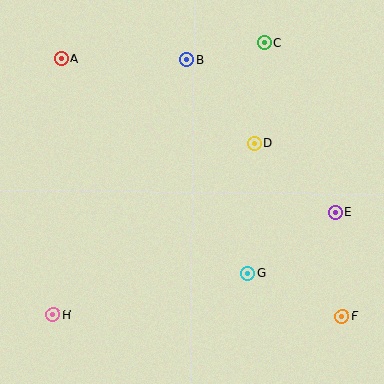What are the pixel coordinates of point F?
Point F is at (342, 316).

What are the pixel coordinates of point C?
Point C is at (264, 43).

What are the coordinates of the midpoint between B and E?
The midpoint between B and E is at (261, 136).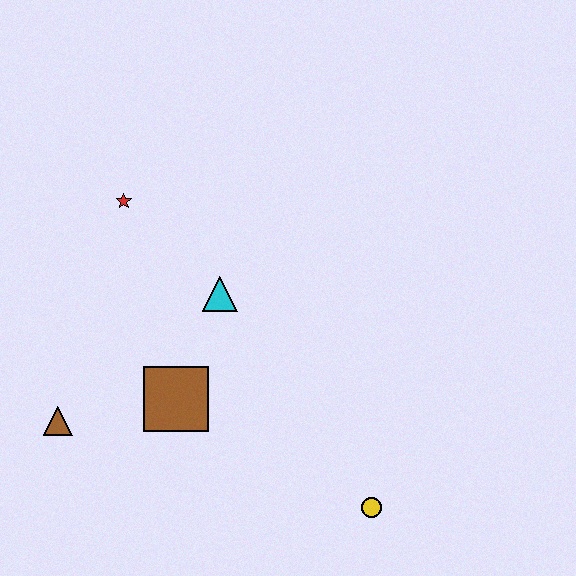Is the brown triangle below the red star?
Yes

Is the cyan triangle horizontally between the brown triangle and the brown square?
No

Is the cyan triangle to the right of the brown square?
Yes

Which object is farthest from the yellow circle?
The red star is farthest from the yellow circle.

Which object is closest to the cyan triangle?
The brown square is closest to the cyan triangle.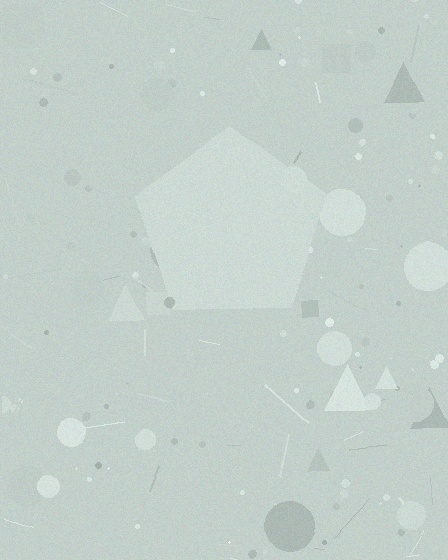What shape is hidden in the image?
A pentagon is hidden in the image.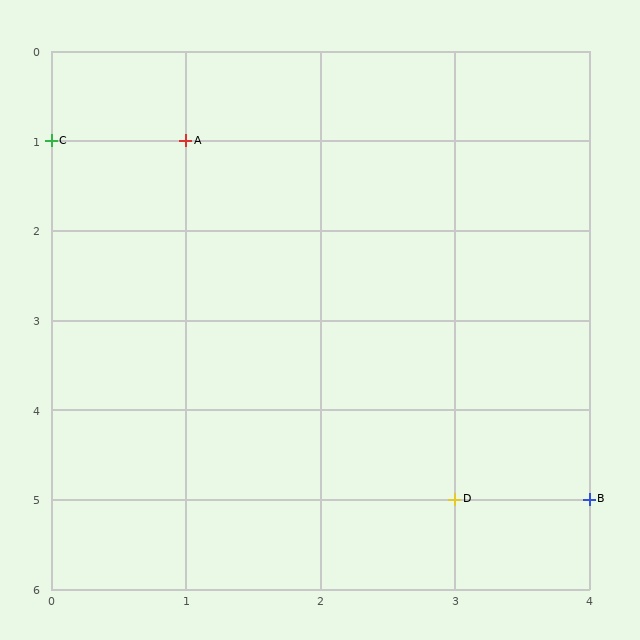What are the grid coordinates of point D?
Point D is at grid coordinates (3, 5).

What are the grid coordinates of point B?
Point B is at grid coordinates (4, 5).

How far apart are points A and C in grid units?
Points A and C are 1 column apart.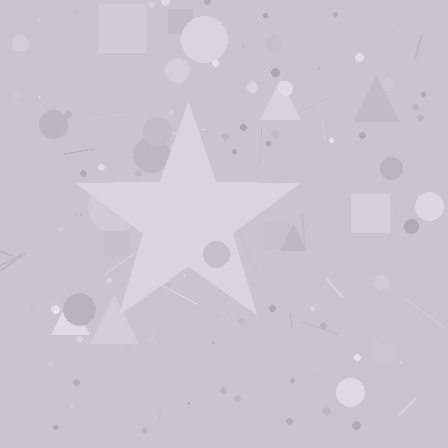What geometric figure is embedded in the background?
A star is embedded in the background.